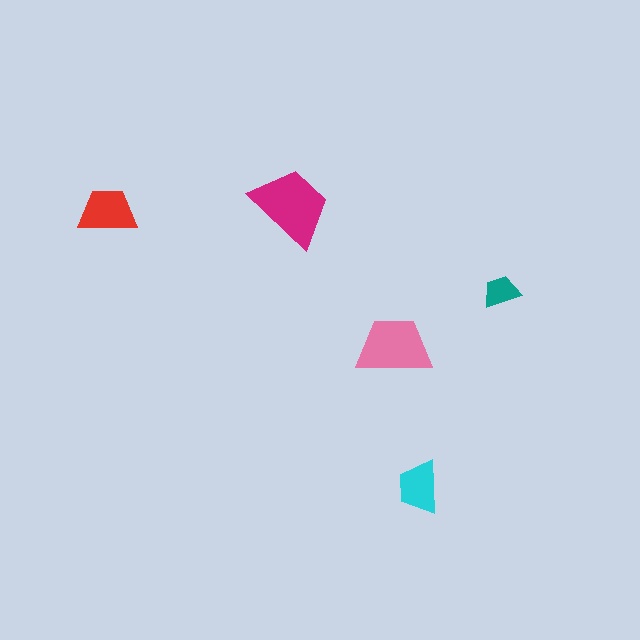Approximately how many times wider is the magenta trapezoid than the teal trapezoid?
About 2 times wider.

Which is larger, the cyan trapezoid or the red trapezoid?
The red one.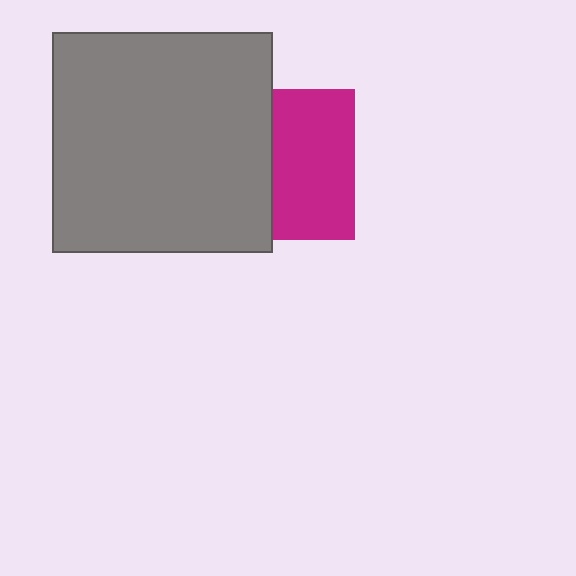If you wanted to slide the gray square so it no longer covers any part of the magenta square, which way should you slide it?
Slide it left — that is the most direct way to separate the two shapes.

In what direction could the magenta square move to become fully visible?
The magenta square could move right. That would shift it out from behind the gray square entirely.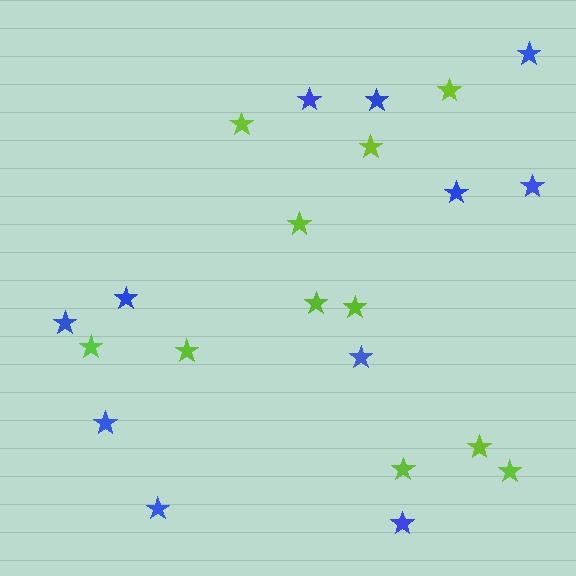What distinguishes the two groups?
There are 2 groups: one group of blue stars (11) and one group of lime stars (11).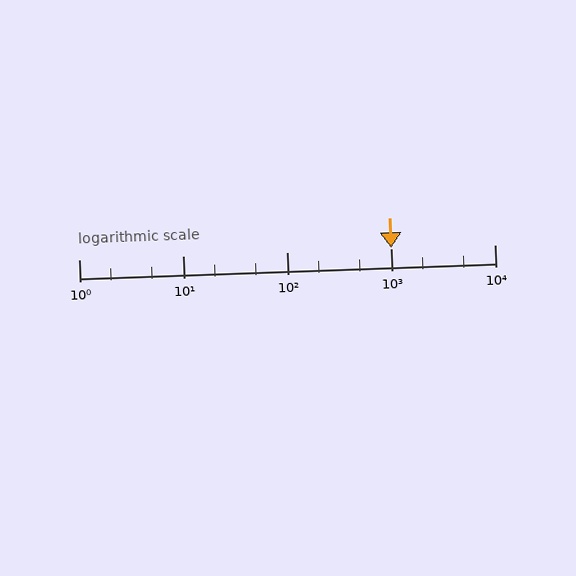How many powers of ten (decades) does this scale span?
The scale spans 4 decades, from 1 to 10000.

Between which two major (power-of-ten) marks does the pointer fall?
The pointer is between 1000 and 10000.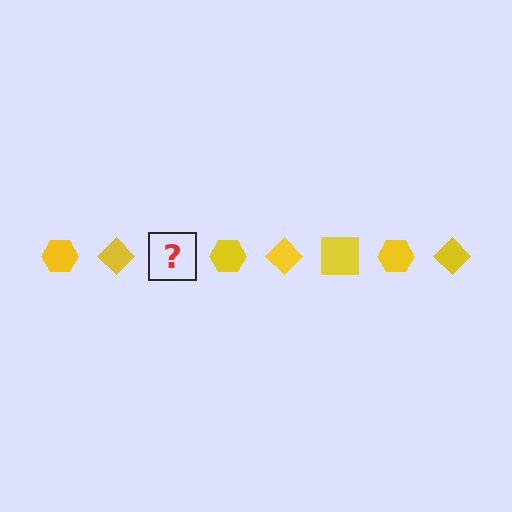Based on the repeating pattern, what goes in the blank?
The blank should be a yellow square.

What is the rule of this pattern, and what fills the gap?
The rule is that the pattern cycles through hexagon, diamond, square shapes in yellow. The gap should be filled with a yellow square.